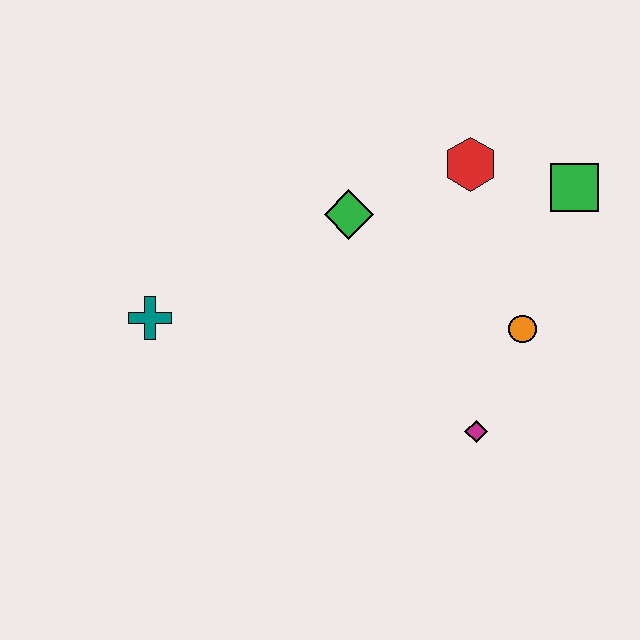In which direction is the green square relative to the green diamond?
The green square is to the right of the green diamond.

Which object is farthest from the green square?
The teal cross is farthest from the green square.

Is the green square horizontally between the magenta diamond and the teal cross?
No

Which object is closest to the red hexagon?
The green square is closest to the red hexagon.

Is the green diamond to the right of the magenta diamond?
No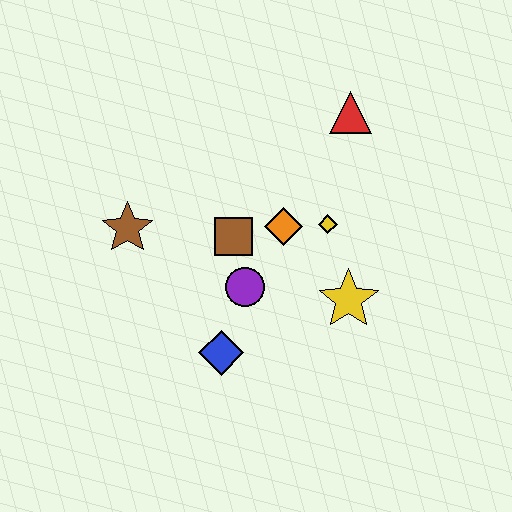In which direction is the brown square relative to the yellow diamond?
The brown square is to the left of the yellow diamond.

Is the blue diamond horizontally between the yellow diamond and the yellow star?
No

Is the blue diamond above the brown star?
No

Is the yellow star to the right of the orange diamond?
Yes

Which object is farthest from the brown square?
The red triangle is farthest from the brown square.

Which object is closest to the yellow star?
The yellow diamond is closest to the yellow star.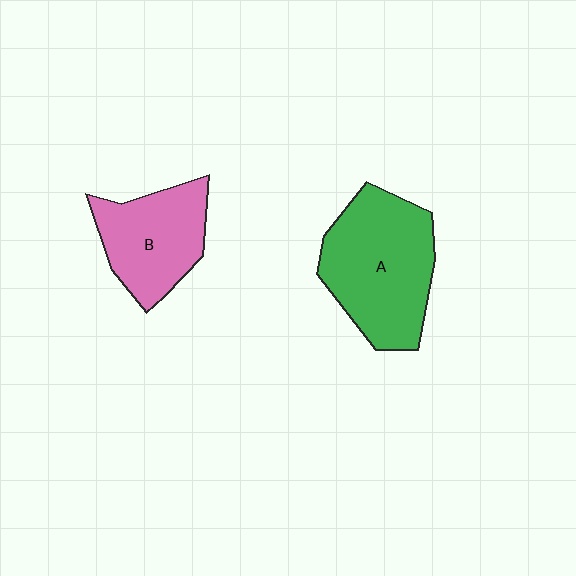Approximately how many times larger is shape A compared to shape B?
Approximately 1.4 times.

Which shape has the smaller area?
Shape B (pink).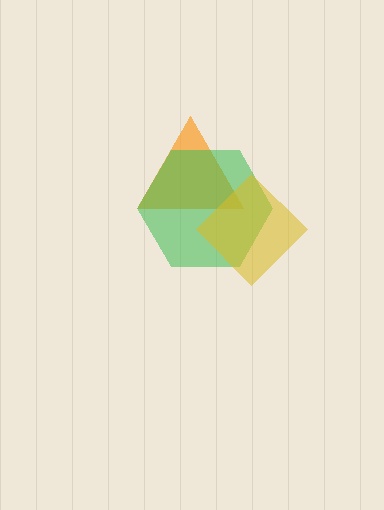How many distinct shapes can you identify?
There are 3 distinct shapes: an orange triangle, a green hexagon, a yellow diamond.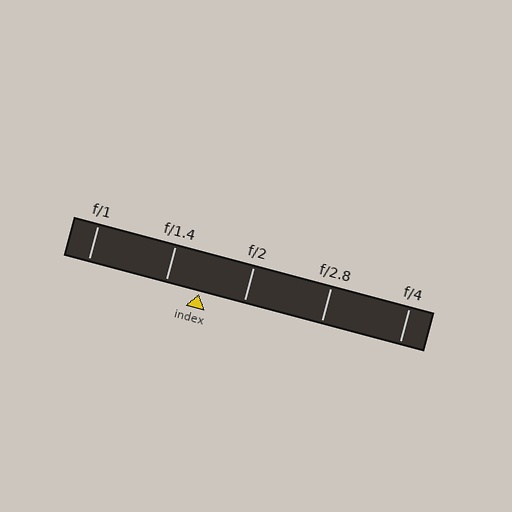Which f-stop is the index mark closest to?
The index mark is closest to f/1.4.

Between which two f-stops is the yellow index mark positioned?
The index mark is between f/1.4 and f/2.